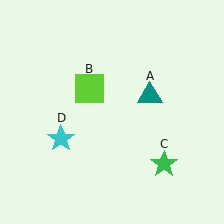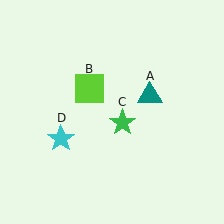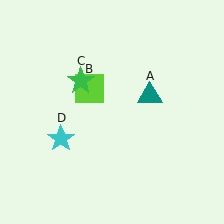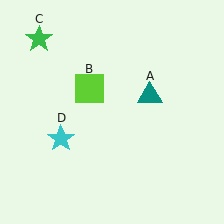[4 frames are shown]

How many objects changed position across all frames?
1 object changed position: green star (object C).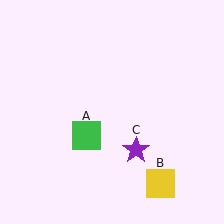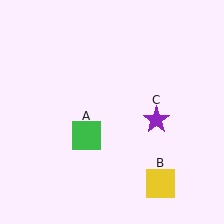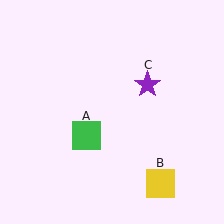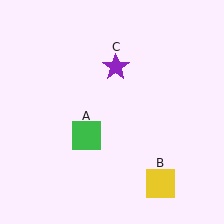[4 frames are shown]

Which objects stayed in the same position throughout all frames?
Green square (object A) and yellow square (object B) remained stationary.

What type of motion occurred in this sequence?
The purple star (object C) rotated counterclockwise around the center of the scene.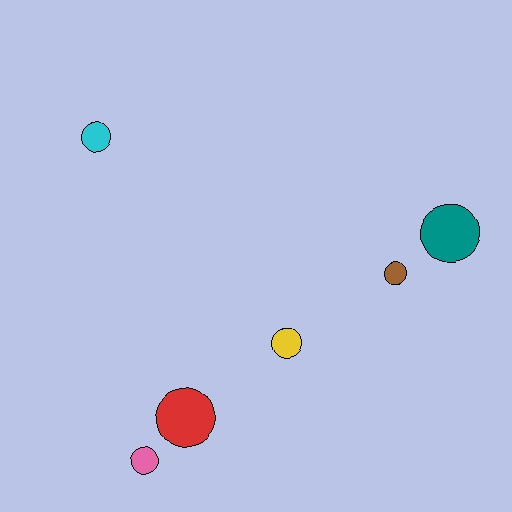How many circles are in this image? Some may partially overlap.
There are 6 circles.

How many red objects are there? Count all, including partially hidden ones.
There is 1 red object.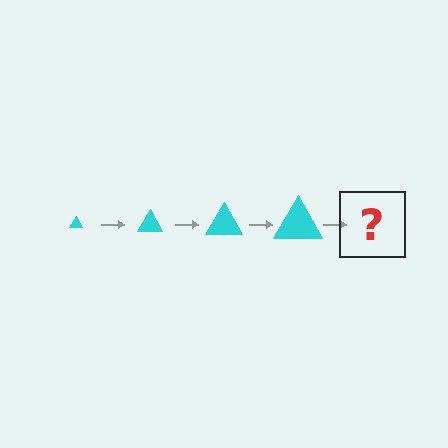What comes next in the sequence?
The next element should be a cyan triangle, larger than the previous one.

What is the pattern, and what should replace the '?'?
The pattern is that the triangle gets progressively larger each step. The '?' should be a cyan triangle, larger than the previous one.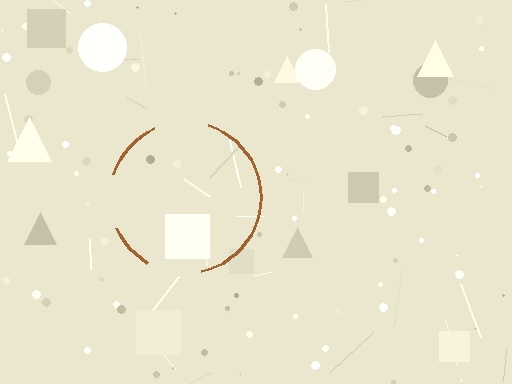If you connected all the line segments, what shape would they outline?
They would outline a circle.